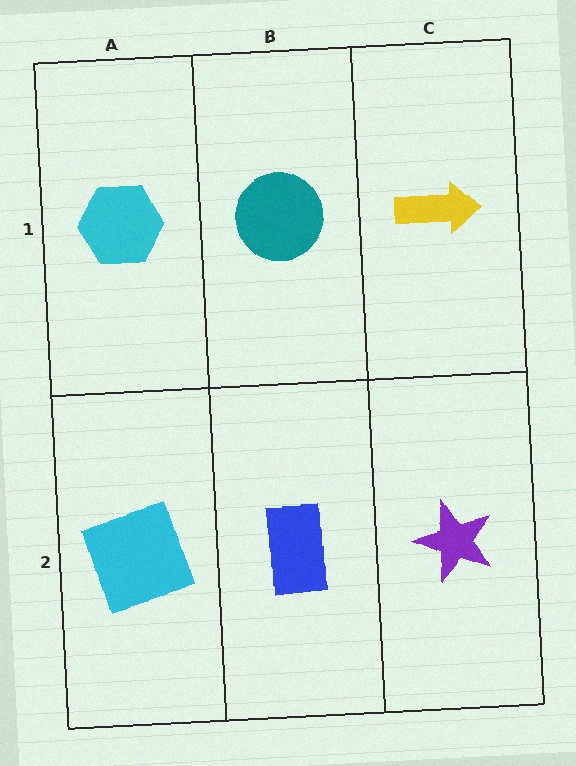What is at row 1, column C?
A yellow arrow.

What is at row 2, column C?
A purple star.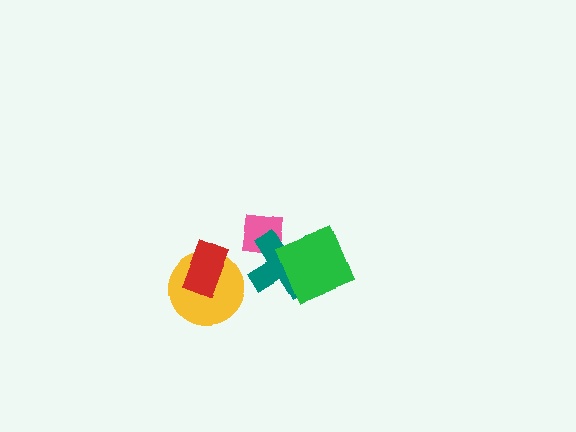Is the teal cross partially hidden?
Yes, it is partially covered by another shape.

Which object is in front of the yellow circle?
The red rectangle is in front of the yellow circle.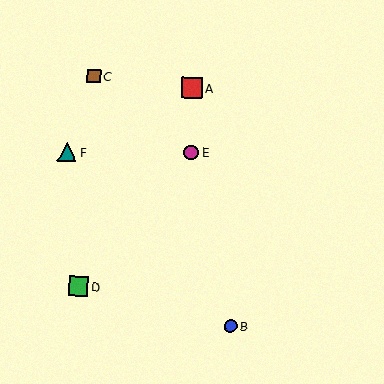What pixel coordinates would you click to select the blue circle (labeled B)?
Click at (231, 326) to select the blue circle B.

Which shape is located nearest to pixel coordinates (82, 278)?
The green square (labeled D) at (78, 286) is nearest to that location.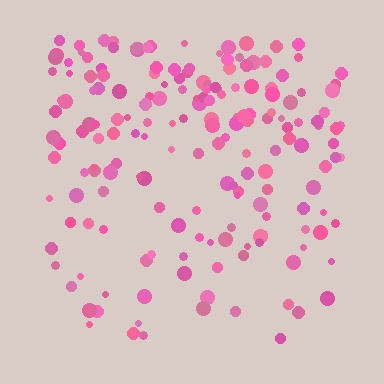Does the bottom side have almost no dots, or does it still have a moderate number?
Still a moderate number, just noticeably fewer than the top.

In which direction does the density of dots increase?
From bottom to top, with the top side densest.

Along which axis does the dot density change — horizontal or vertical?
Vertical.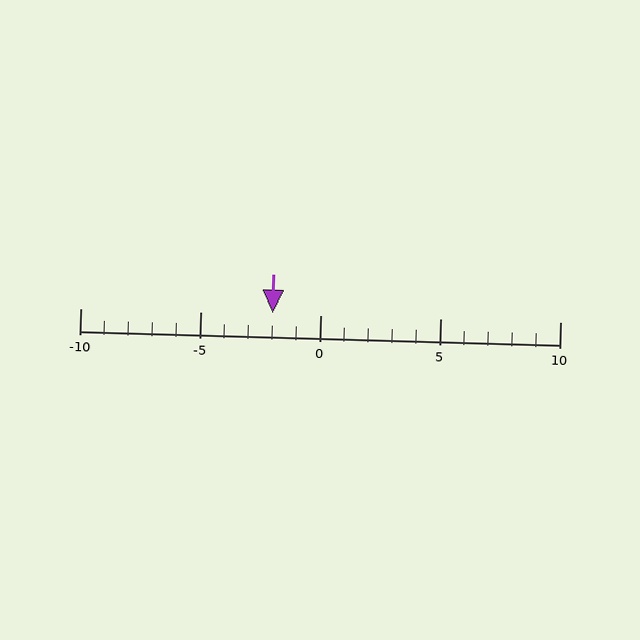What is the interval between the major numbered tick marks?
The major tick marks are spaced 5 units apart.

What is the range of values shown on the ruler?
The ruler shows values from -10 to 10.